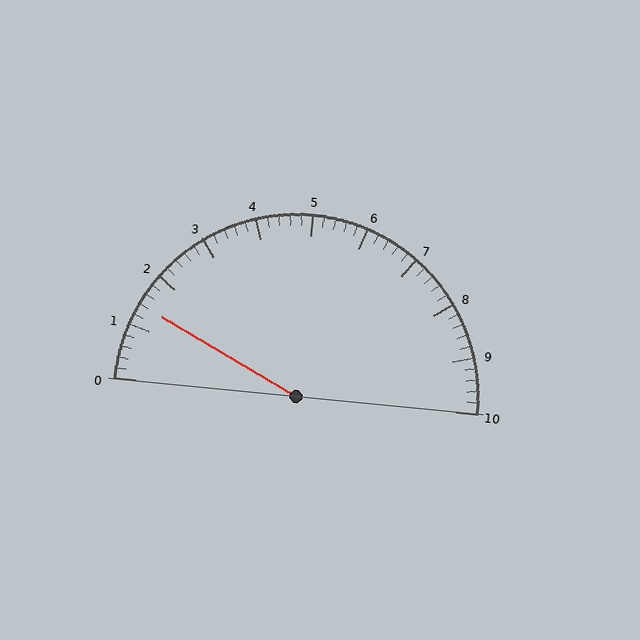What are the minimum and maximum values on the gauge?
The gauge ranges from 0 to 10.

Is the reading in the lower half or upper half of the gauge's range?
The reading is in the lower half of the range (0 to 10).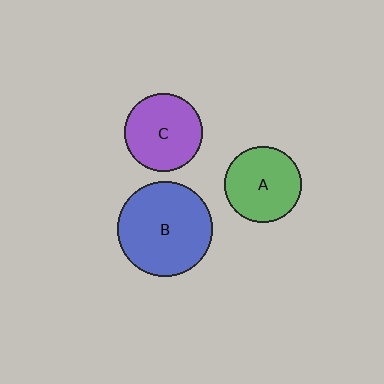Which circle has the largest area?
Circle B (blue).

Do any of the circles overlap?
No, none of the circles overlap.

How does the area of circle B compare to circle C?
Approximately 1.5 times.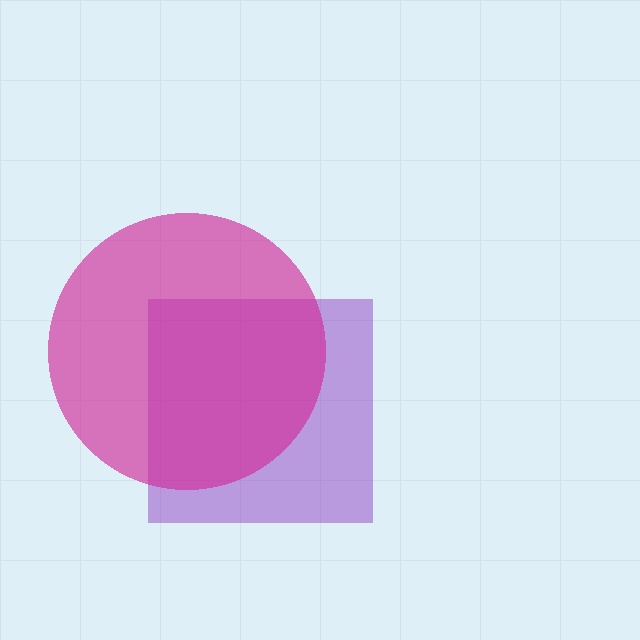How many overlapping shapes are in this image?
There are 2 overlapping shapes in the image.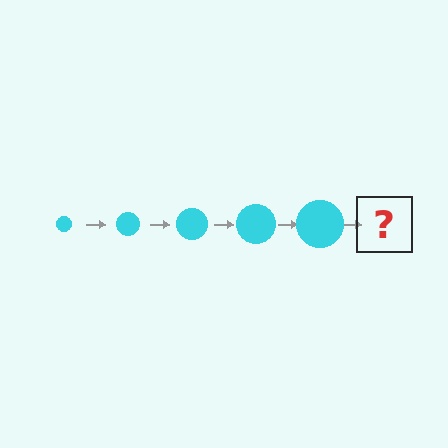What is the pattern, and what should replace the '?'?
The pattern is that the circle gets progressively larger each step. The '?' should be a cyan circle, larger than the previous one.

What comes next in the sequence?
The next element should be a cyan circle, larger than the previous one.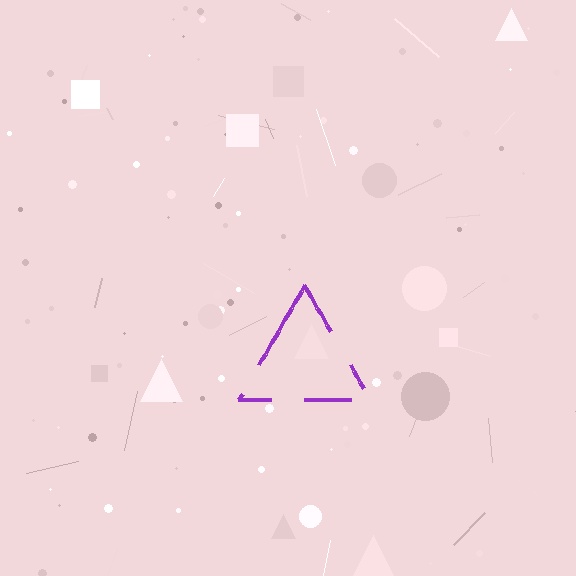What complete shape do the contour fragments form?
The contour fragments form a triangle.